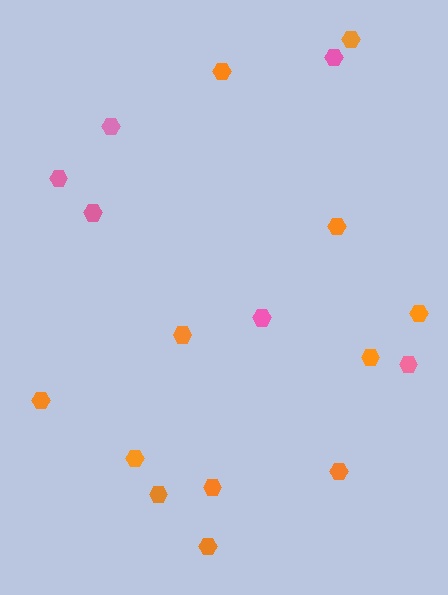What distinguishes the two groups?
There are 2 groups: one group of pink hexagons (6) and one group of orange hexagons (12).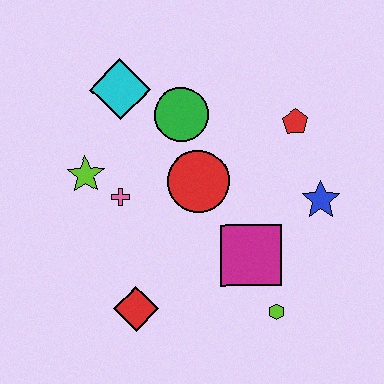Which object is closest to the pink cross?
The lime star is closest to the pink cross.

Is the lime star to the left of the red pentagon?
Yes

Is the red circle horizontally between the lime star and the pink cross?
No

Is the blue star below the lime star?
Yes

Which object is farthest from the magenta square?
The cyan diamond is farthest from the magenta square.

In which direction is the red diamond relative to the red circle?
The red diamond is below the red circle.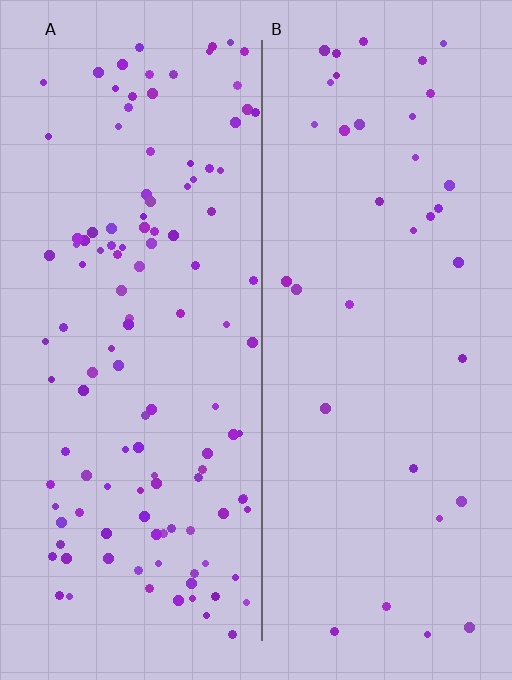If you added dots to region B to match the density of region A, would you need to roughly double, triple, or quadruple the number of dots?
Approximately triple.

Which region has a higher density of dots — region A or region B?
A (the left).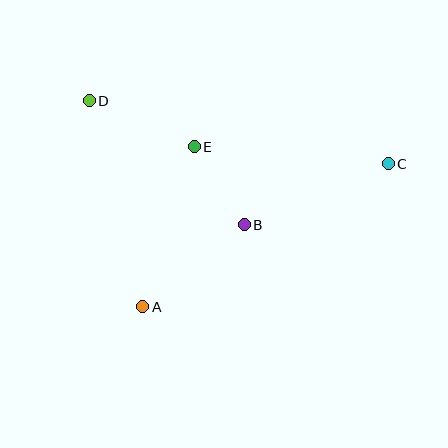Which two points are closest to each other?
Points B and E are closest to each other.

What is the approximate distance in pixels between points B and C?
The distance between B and C is approximately 156 pixels.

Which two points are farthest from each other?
Points C and D are farthest from each other.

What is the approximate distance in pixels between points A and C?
The distance between A and C is approximately 284 pixels.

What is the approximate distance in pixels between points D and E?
The distance between D and E is approximately 115 pixels.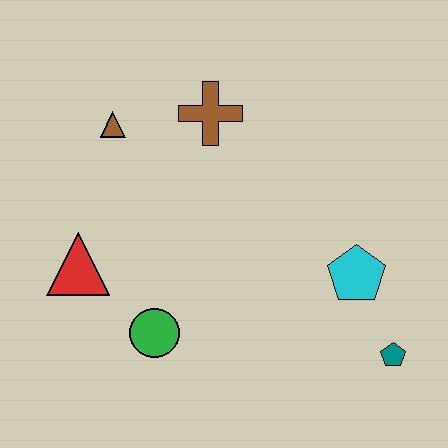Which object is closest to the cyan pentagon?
The teal pentagon is closest to the cyan pentagon.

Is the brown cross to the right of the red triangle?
Yes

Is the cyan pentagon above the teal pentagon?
Yes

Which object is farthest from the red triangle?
The teal pentagon is farthest from the red triangle.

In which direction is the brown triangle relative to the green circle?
The brown triangle is above the green circle.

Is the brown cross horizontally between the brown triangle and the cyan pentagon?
Yes